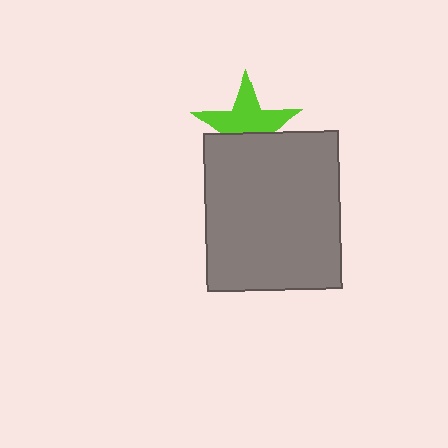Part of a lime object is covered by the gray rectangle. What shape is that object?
It is a star.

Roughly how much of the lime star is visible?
About half of it is visible (roughly 60%).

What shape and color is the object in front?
The object in front is a gray rectangle.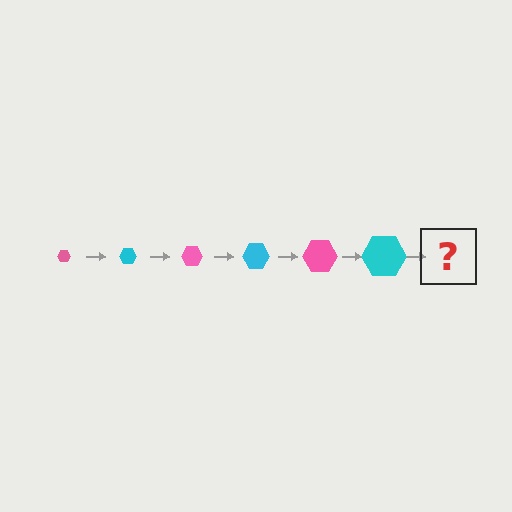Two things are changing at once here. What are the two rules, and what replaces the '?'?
The two rules are that the hexagon grows larger each step and the color cycles through pink and cyan. The '?' should be a pink hexagon, larger than the previous one.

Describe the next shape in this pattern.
It should be a pink hexagon, larger than the previous one.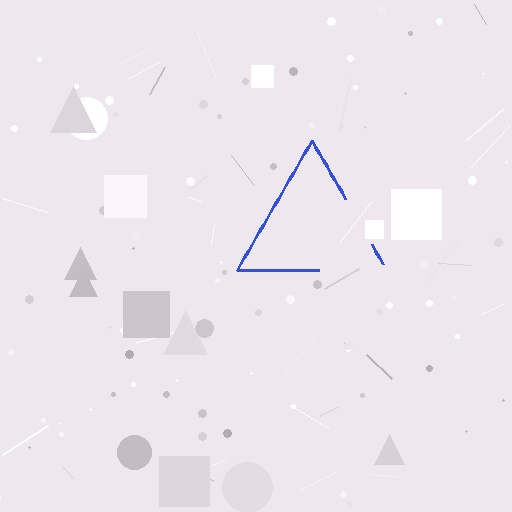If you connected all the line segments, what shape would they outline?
They would outline a triangle.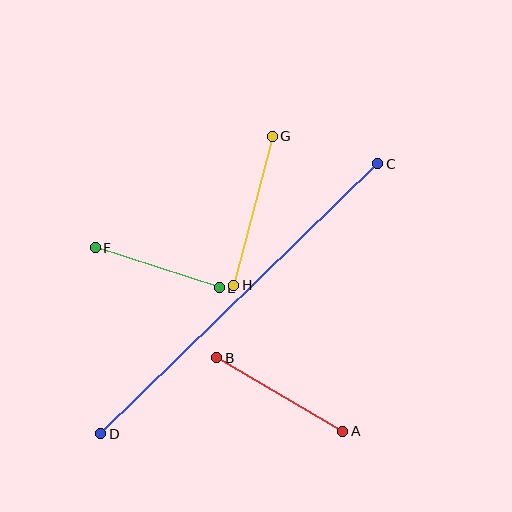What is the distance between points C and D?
The distance is approximately 387 pixels.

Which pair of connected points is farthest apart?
Points C and D are farthest apart.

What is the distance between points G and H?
The distance is approximately 154 pixels.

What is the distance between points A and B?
The distance is approximately 146 pixels.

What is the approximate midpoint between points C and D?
The midpoint is at approximately (239, 299) pixels.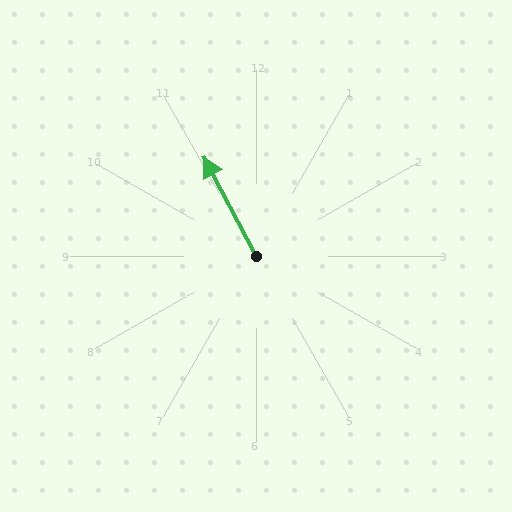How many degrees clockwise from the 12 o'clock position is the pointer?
Approximately 332 degrees.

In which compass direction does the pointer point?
Northwest.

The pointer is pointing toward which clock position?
Roughly 11 o'clock.